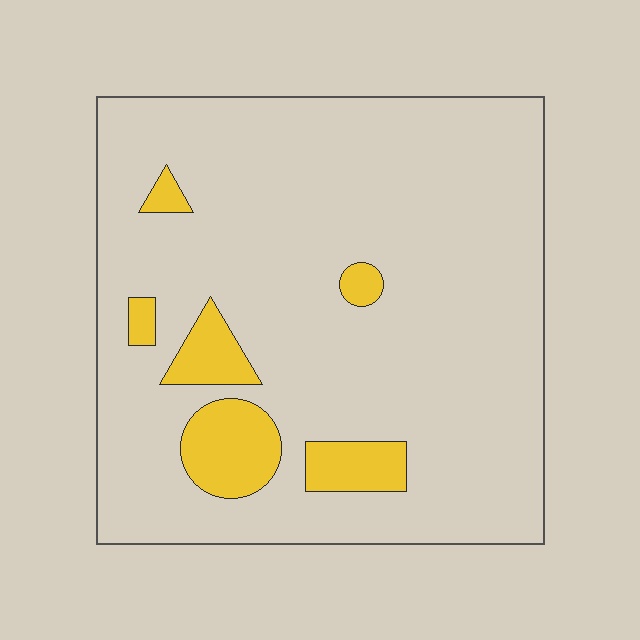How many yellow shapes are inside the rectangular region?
6.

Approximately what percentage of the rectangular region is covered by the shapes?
Approximately 10%.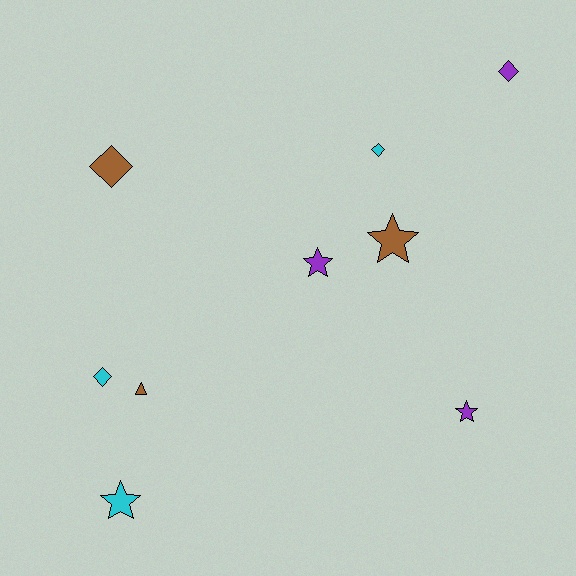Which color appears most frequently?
Purple, with 3 objects.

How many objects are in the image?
There are 9 objects.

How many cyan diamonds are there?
There are 2 cyan diamonds.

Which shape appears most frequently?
Star, with 4 objects.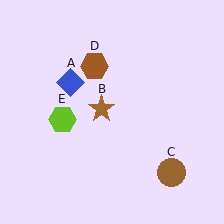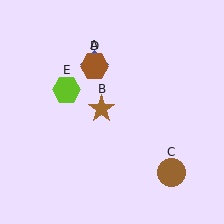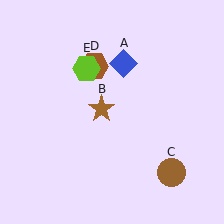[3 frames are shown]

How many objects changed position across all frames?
2 objects changed position: blue diamond (object A), lime hexagon (object E).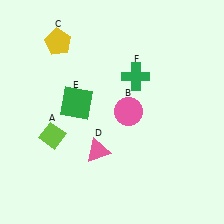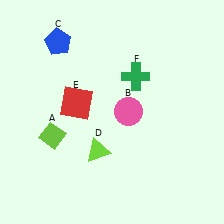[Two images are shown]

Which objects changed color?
C changed from yellow to blue. D changed from pink to lime. E changed from green to red.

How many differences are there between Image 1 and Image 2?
There are 3 differences between the two images.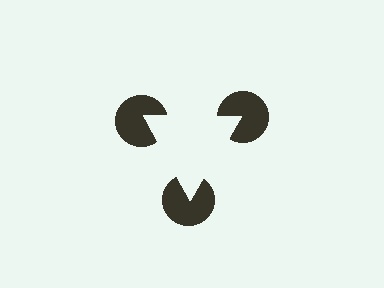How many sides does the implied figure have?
3 sides.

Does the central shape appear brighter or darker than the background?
It typically appears slightly brighter than the background, even though no actual brightness change is drawn.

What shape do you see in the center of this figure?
An illusory triangle — its edges are inferred from the aligned wedge cuts in the pac-man discs, not physically drawn.